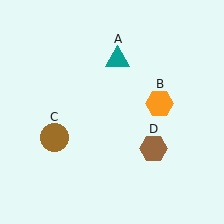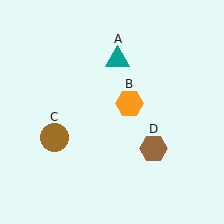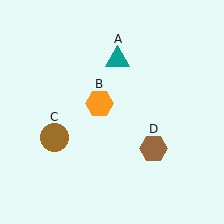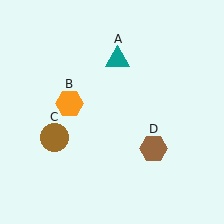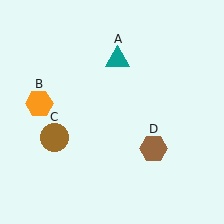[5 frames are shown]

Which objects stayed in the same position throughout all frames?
Teal triangle (object A) and brown circle (object C) and brown hexagon (object D) remained stationary.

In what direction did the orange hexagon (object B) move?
The orange hexagon (object B) moved left.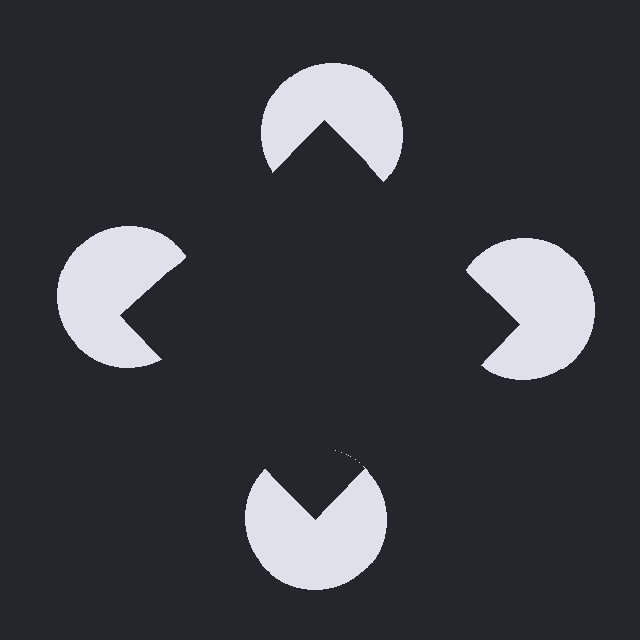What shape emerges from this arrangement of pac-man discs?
An illusory square — its edges are inferred from the aligned wedge cuts in the pac-man discs, not physically drawn.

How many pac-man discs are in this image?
There are 4 — one at each vertex of the illusory square.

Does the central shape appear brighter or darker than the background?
It typically appears slightly darker than the background, even though no actual brightness change is drawn.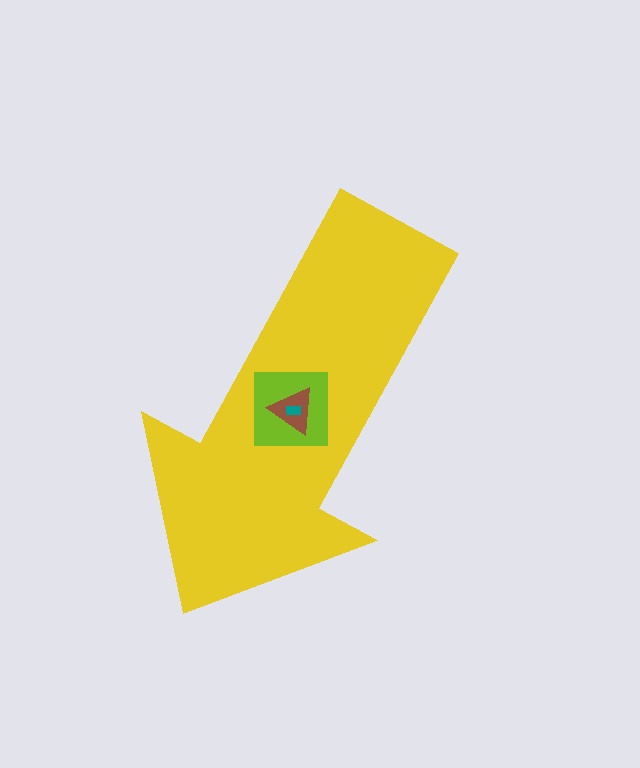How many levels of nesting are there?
4.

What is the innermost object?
The teal rectangle.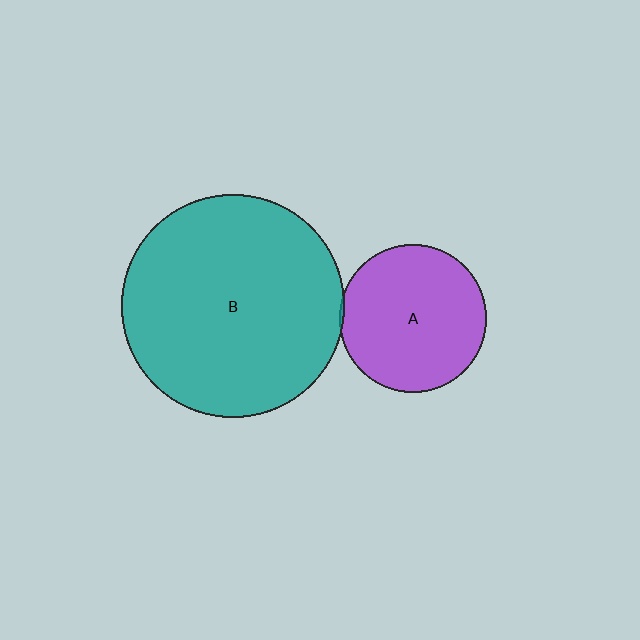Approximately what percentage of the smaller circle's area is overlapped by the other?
Approximately 5%.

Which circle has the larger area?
Circle B (teal).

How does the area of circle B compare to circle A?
Approximately 2.3 times.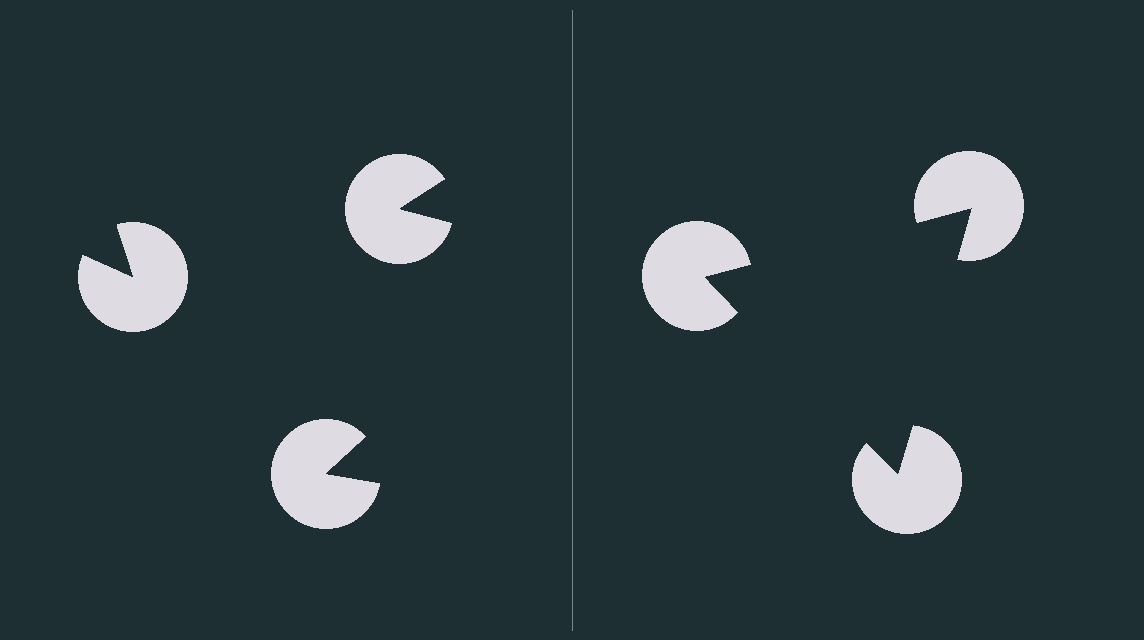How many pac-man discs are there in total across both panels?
6 — 3 on each side.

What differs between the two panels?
The pac-man discs are positioned identically on both sides; only the wedge orientations differ. On the right they align to a triangle; on the left they are misaligned.